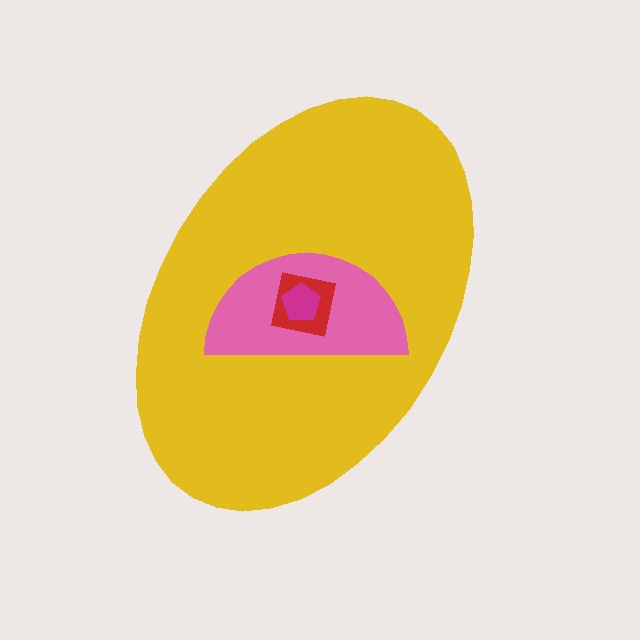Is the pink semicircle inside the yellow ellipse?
Yes.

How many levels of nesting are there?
4.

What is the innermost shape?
The magenta pentagon.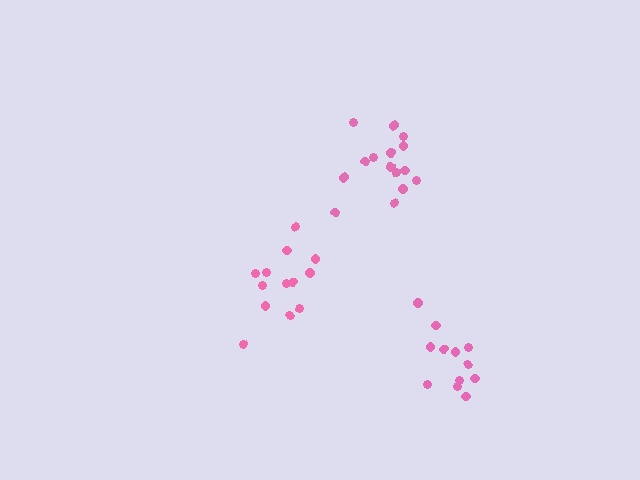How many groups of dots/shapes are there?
There are 3 groups.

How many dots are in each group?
Group 1: 13 dots, Group 2: 12 dots, Group 3: 15 dots (40 total).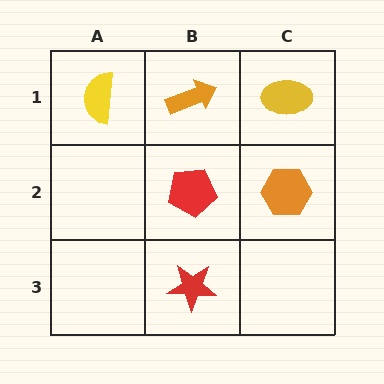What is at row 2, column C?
An orange hexagon.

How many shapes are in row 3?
1 shape.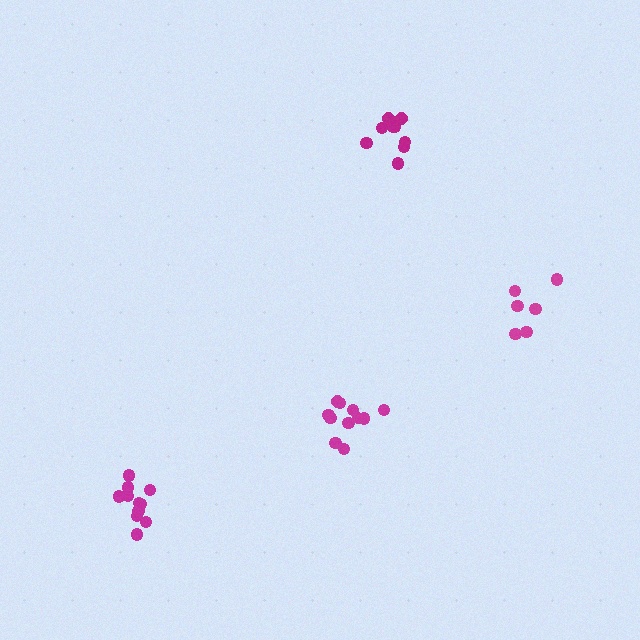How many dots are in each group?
Group 1: 11 dots, Group 2: 9 dots, Group 3: 11 dots, Group 4: 6 dots (37 total).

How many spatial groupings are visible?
There are 4 spatial groupings.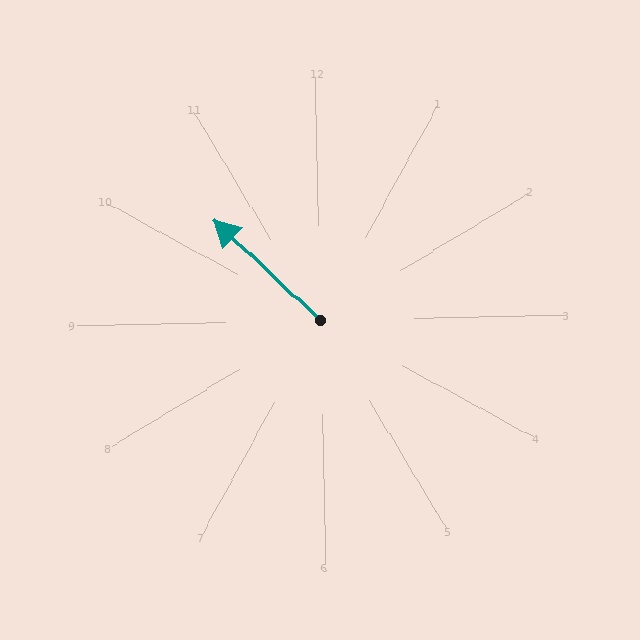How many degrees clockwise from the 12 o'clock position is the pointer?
Approximately 315 degrees.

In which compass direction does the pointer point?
Northwest.